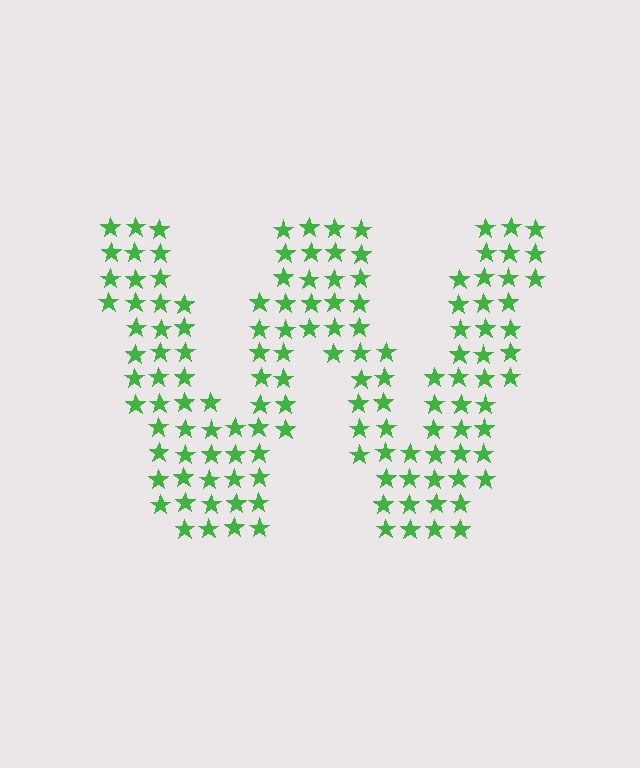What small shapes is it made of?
It is made of small stars.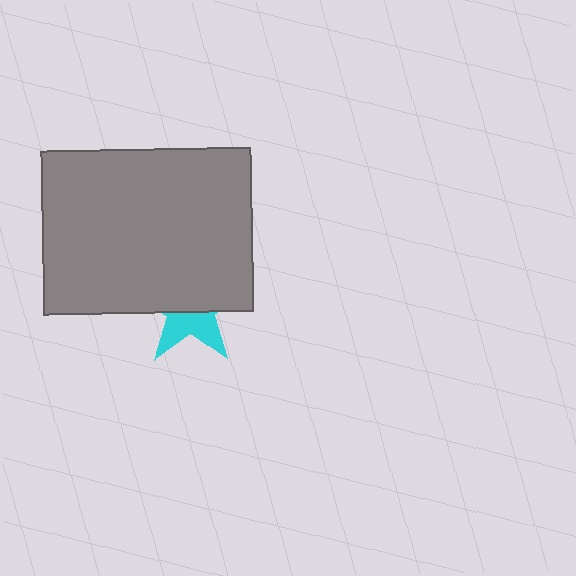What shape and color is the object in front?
The object in front is a gray rectangle.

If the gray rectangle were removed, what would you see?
You would see the complete cyan star.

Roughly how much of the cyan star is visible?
A small part of it is visible (roughly 40%).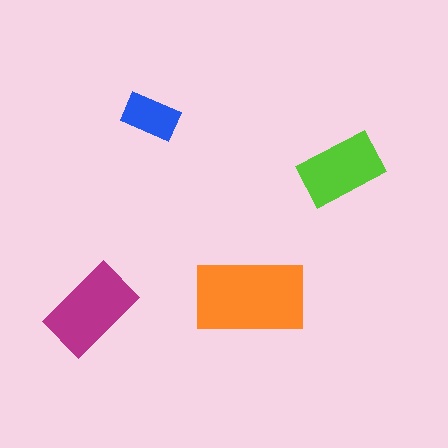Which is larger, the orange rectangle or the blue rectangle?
The orange one.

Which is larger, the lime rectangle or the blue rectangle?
The lime one.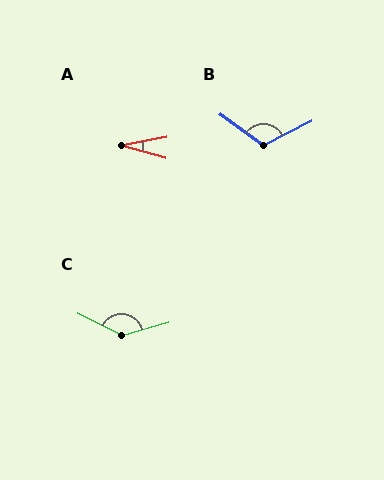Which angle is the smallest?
A, at approximately 26 degrees.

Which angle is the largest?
C, at approximately 138 degrees.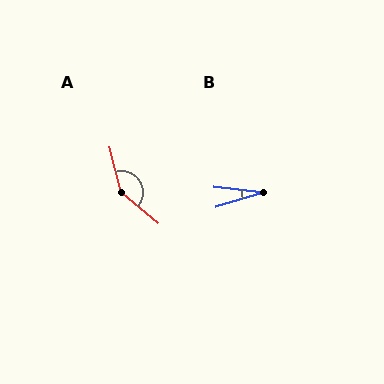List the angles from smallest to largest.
B (24°), A (144°).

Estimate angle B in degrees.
Approximately 24 degrees.